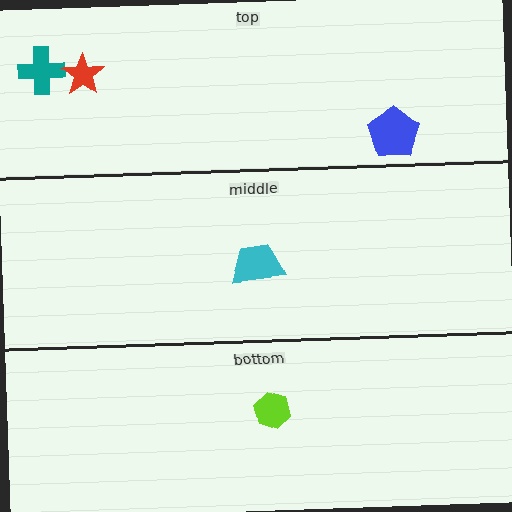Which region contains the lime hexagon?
The bottom region.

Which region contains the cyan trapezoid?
The middle region.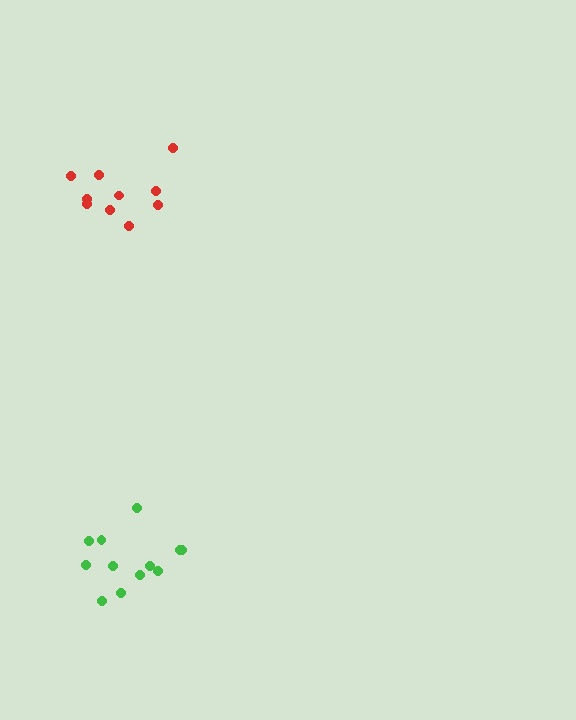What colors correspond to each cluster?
The clusters are colored: red, green.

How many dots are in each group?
Group 1: 10 dots, Group 2: 12 dots (22 total).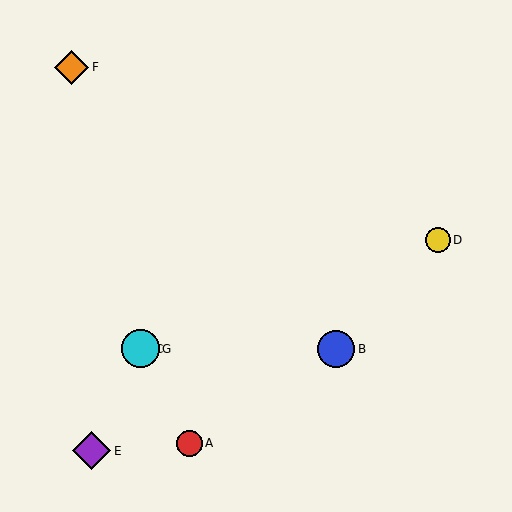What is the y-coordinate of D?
Object D is at y≈240.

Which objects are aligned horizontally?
Objects B, C, G are aligned horizontally.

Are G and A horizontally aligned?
No, G is at y≈349 and A is at y≈443.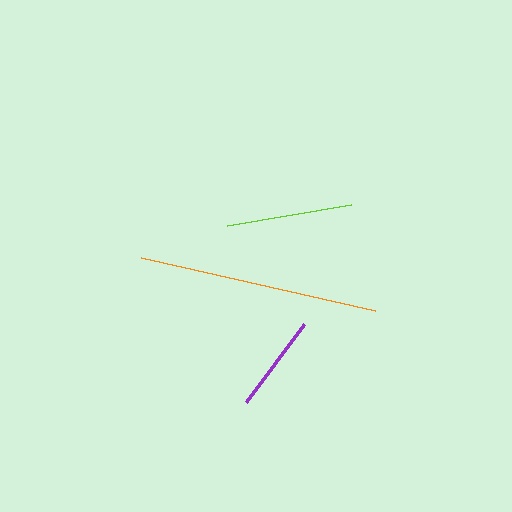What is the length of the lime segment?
The lime segment is approximately 126 pixels long.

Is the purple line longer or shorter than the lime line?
The lime line is longer than the purple line.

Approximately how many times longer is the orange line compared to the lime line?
The orange line is approximately 1.9 times the length of the lime line.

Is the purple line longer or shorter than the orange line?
The orange line is longer than the purple line.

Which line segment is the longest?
The orange line is the longest at approximately 240 pixels.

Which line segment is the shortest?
The purple line is the shortest at approximately 98 pixels.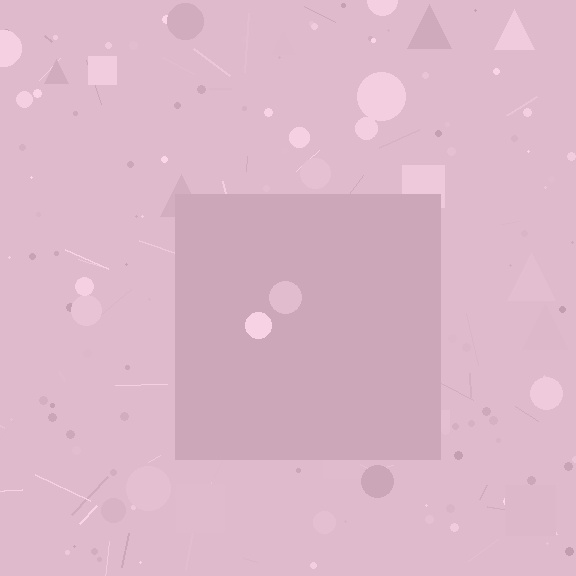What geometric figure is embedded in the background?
A square is embedded in the background.